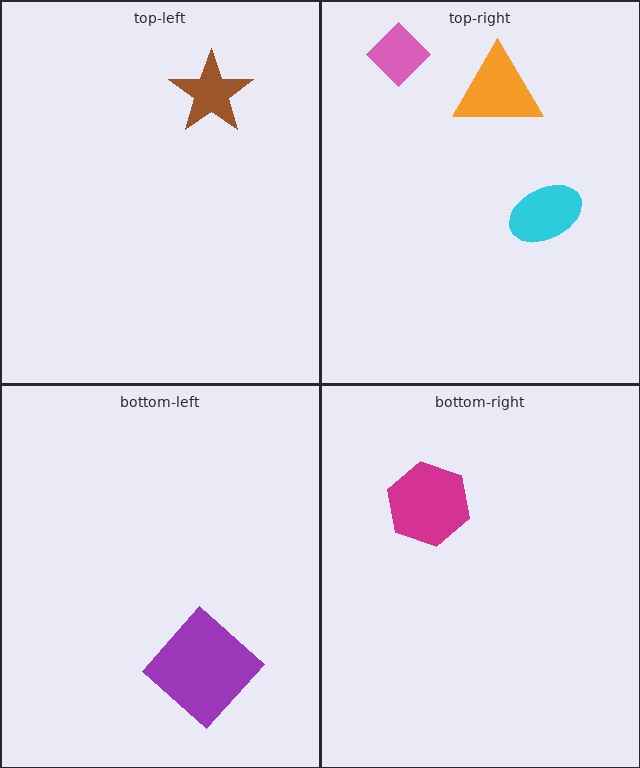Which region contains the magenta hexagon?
The bottom-right region.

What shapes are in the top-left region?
The brown star.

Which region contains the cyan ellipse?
The top-right region.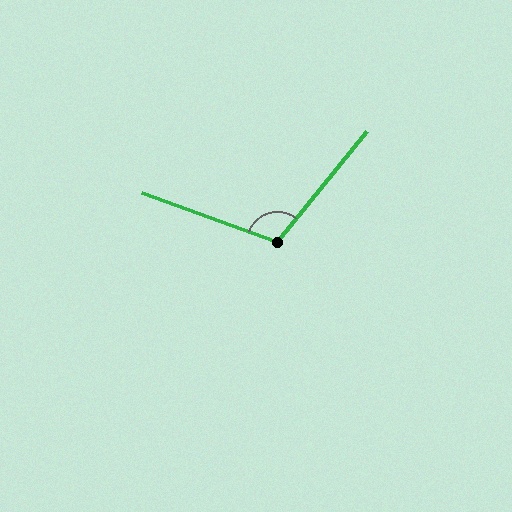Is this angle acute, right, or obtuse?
It is obtuse.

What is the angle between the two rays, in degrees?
Approximately 109 degrees.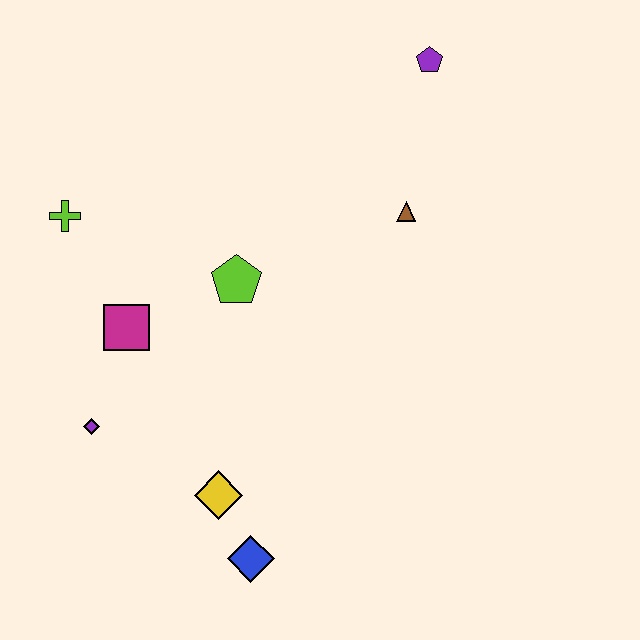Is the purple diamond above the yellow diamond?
Yes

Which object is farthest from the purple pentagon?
The blue diamond is farthest from the purple pentagon.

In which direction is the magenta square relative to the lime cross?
The magenta square is below the lime cross.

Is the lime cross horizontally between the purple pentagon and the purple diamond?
No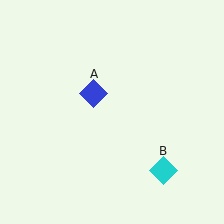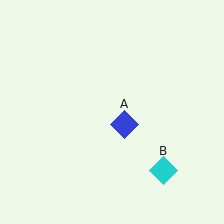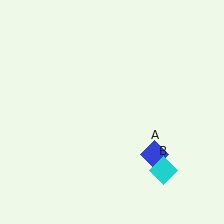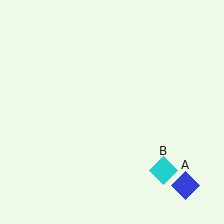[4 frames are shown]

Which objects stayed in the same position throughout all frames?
Cyan diamond (object B) remained stationary.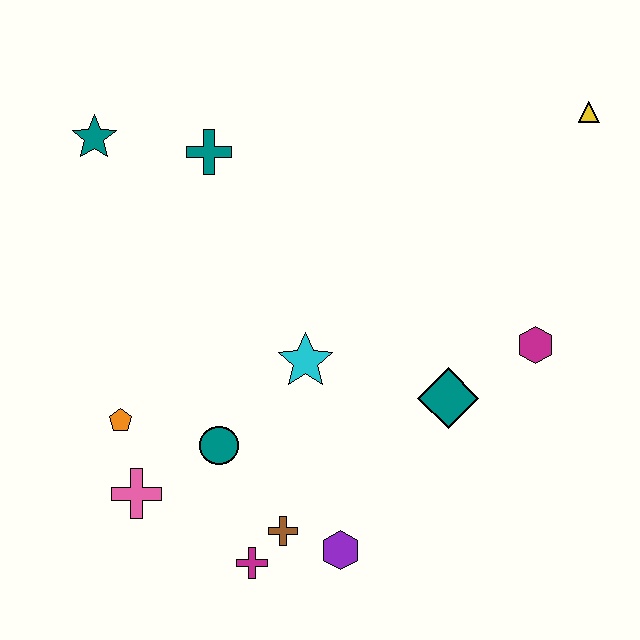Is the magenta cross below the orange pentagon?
Yes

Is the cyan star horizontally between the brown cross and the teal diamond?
Yes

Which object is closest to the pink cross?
The orange pentagon is closest to the pink cross.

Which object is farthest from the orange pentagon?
The yellow triangle is farthest from the orange pentagon.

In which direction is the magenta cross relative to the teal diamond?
The magenta cross is to the left of the teal diamond.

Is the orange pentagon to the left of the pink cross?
Yes